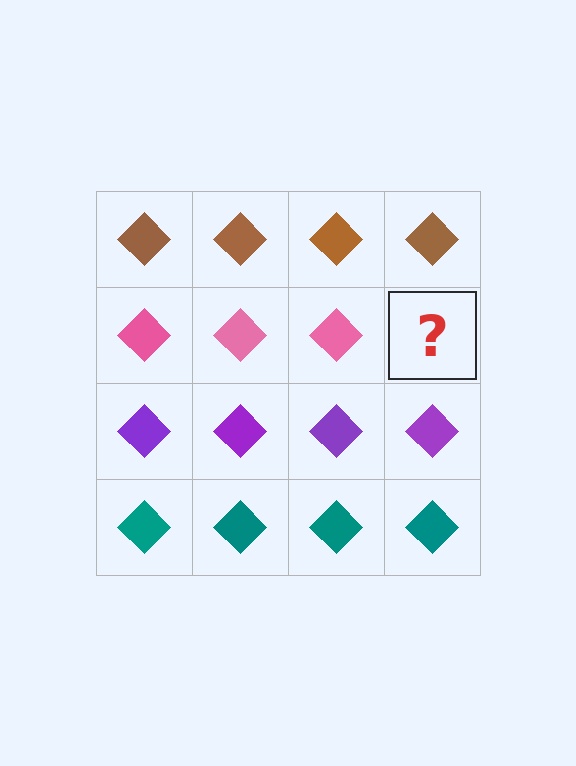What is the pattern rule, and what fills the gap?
The rule is that each row has a consistent color. The gap should be filled with a pink diamond.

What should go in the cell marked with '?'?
The missing cell should contain a pink diamond.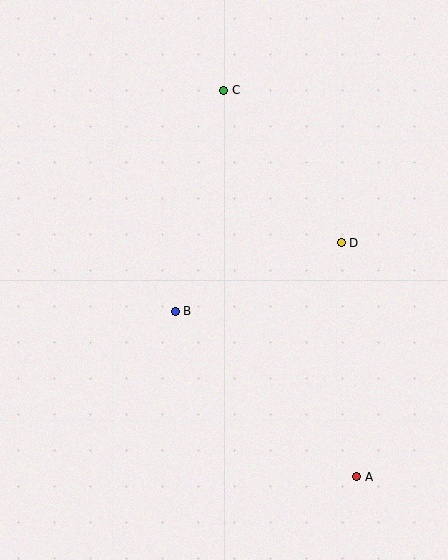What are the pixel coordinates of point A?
Point A is at (357, 477).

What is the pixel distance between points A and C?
The distance between A and C is 409 pixels.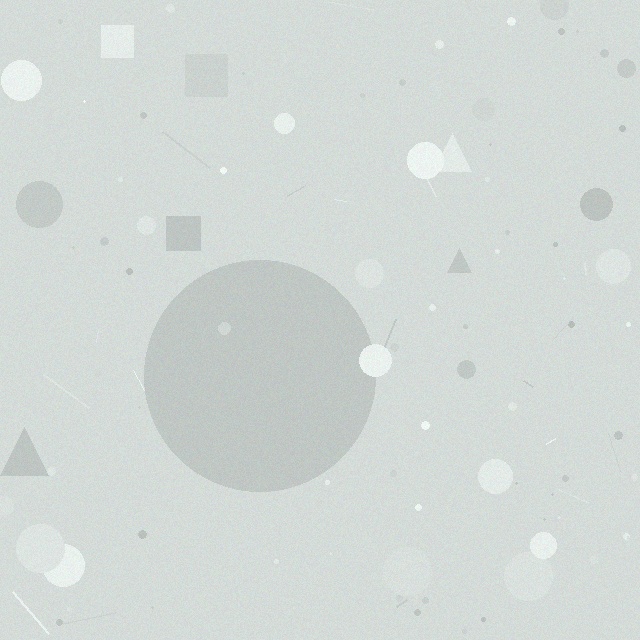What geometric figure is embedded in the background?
A circle is embedded in the background.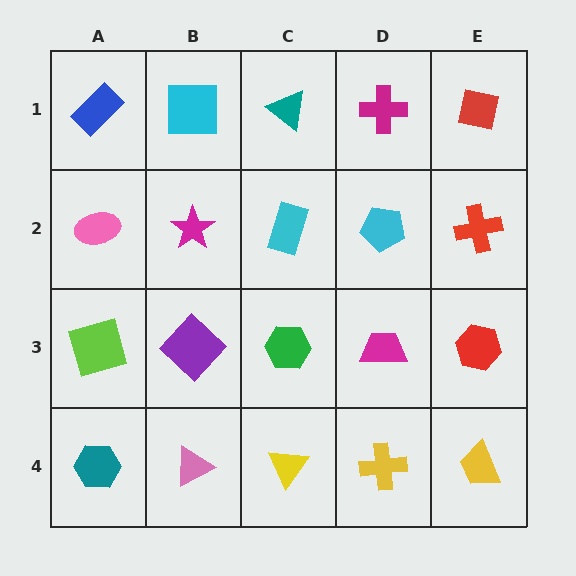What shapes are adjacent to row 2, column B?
A cyan square (row 1, column B), a purple diamond (row 3, column B), a pink ellipse (row 2, column A), a cyan rectangle (row 2, column C).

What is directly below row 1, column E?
A red cross.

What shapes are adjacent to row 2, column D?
A magenta cross (row 1, column D), a magenta trapezoid (row 3, column D), a cyan rectangle (row 2, column C), a red cross (row 2, column E).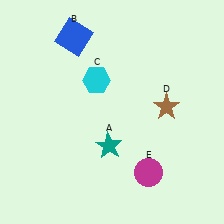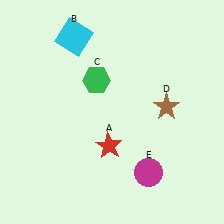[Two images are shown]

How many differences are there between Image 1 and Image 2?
There are 3 differences between the two images.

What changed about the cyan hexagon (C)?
In Image 1, C is cyan. In Image 2, it changed to green.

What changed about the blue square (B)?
In Image 1, B is blue. In Image 2, it changed to cyan.